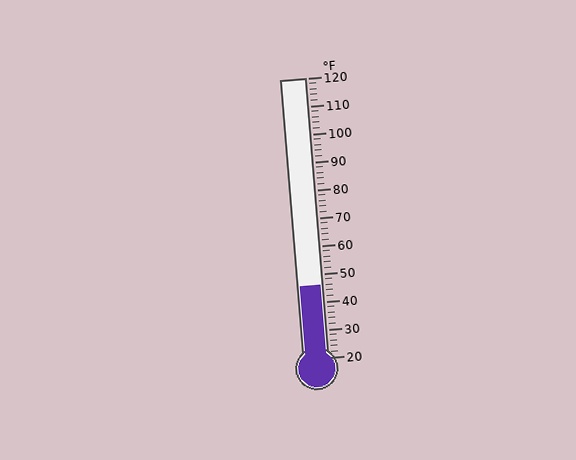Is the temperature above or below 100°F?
The temperature is below 100°F.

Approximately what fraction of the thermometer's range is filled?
The thermometer is filled to approximately 25% of its range.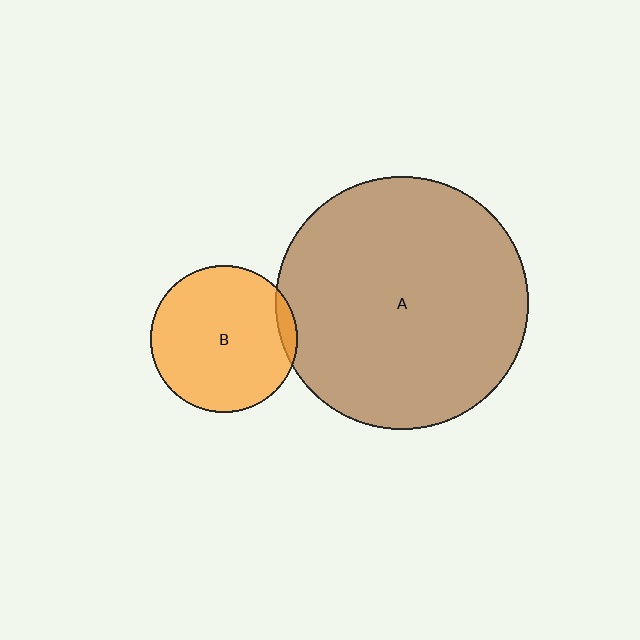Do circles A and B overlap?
Yes.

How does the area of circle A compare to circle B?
Approximately 2.9 times.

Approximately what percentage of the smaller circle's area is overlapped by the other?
Approximately 5%.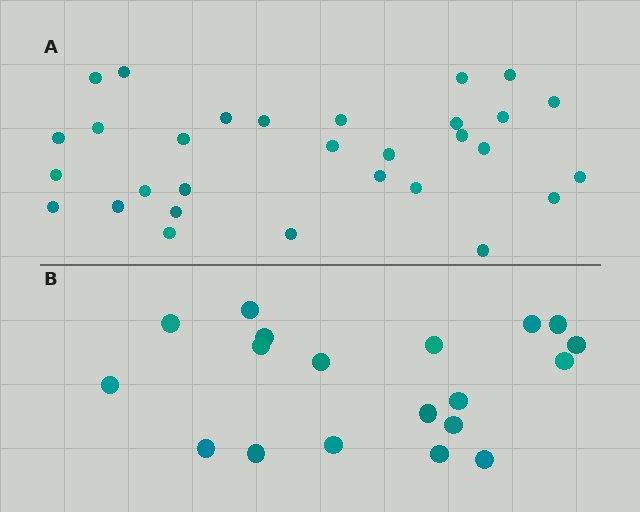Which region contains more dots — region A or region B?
Region A (the top region) has more dots.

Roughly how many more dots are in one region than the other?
Region A has roughly 12 or so more dots than region B.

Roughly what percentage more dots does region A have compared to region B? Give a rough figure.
About 60% more.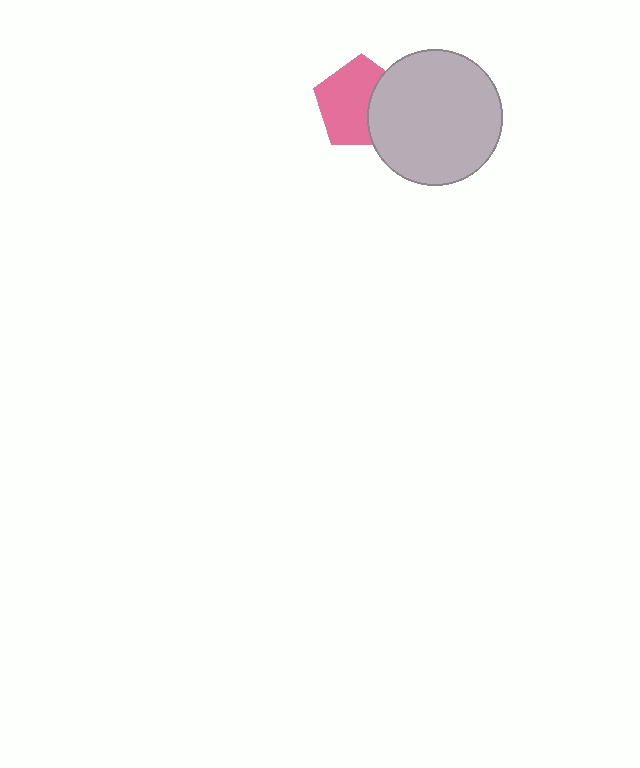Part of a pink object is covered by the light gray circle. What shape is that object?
It is a pentagon.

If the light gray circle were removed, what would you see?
You would see the complete pink pentagon.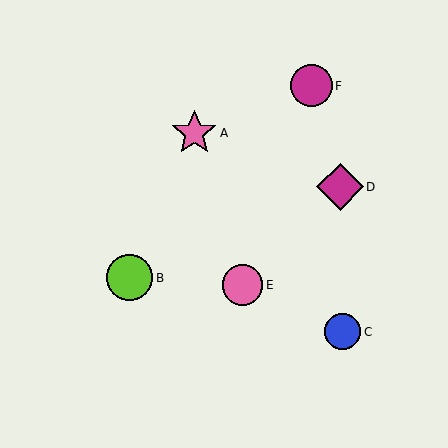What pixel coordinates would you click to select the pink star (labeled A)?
Click at (194, 133) to select the pink star A.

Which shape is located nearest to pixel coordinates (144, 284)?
The lime circle (labeled B) at (130, 278) is nearest to that location.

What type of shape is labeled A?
Shape A is a pink star.